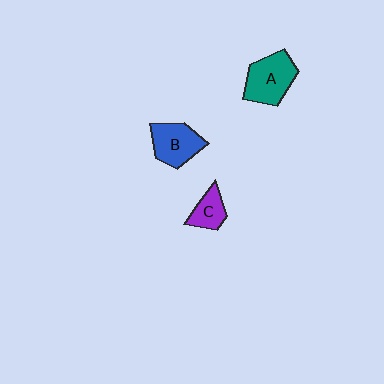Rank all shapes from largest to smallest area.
From largest to smallest: A (teal), B (blue), C (purple).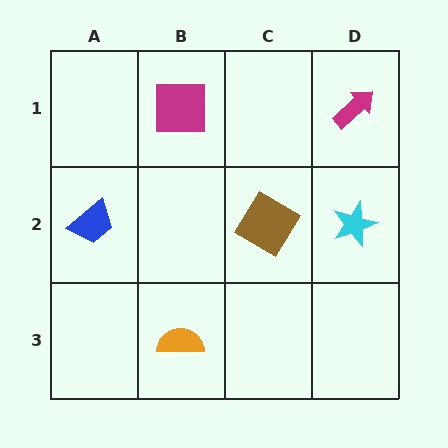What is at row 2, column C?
A brown diamond.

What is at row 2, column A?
A blue trapezoid.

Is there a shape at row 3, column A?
No, that cell is empty.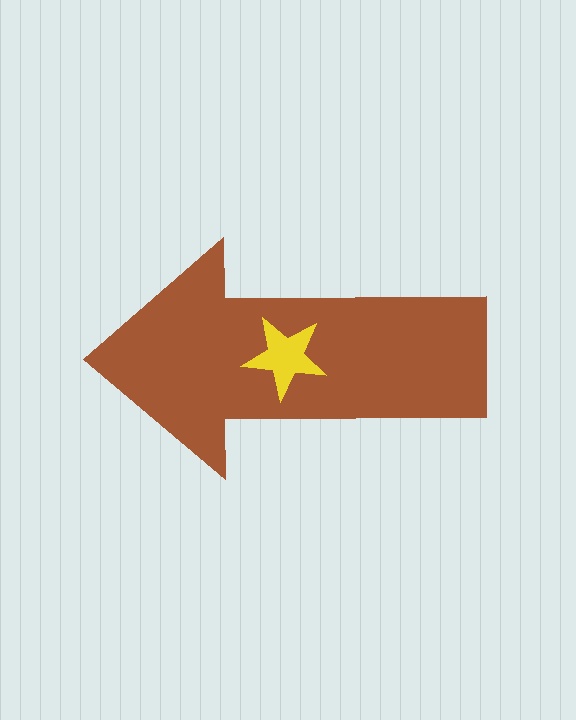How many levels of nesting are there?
2.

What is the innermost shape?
The yellow star.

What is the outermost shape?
The brown arrow.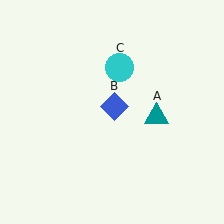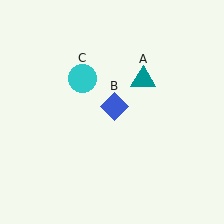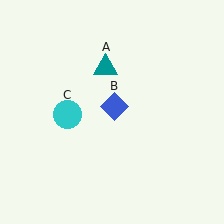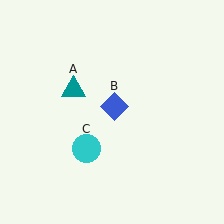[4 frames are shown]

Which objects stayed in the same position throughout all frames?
Blue diamond (object B) remained stationary.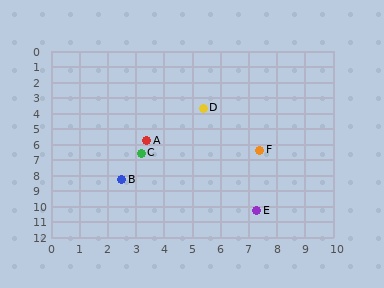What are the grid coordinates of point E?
Point E is at approximately (7.3, 10.3).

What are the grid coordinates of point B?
Point B is at approximately (2.5, 8.3).